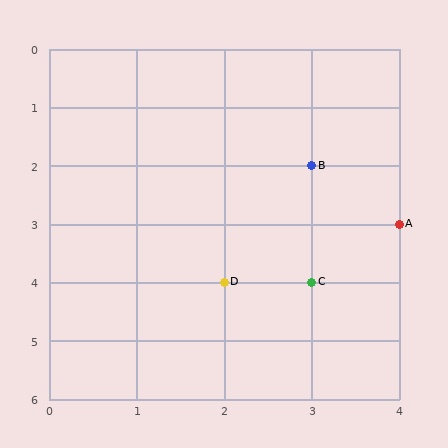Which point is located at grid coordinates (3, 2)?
Point B is at (3, 2).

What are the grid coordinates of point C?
Point C is at grid coordinates (3, 4).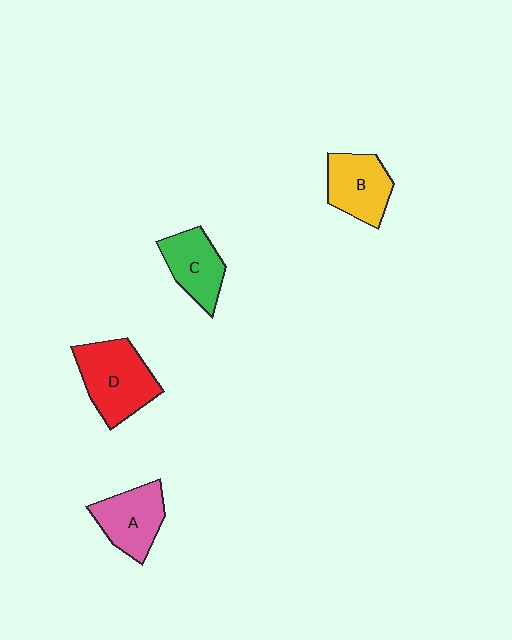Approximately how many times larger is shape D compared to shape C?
Approximately 1.4 times.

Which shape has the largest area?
Shape D (red).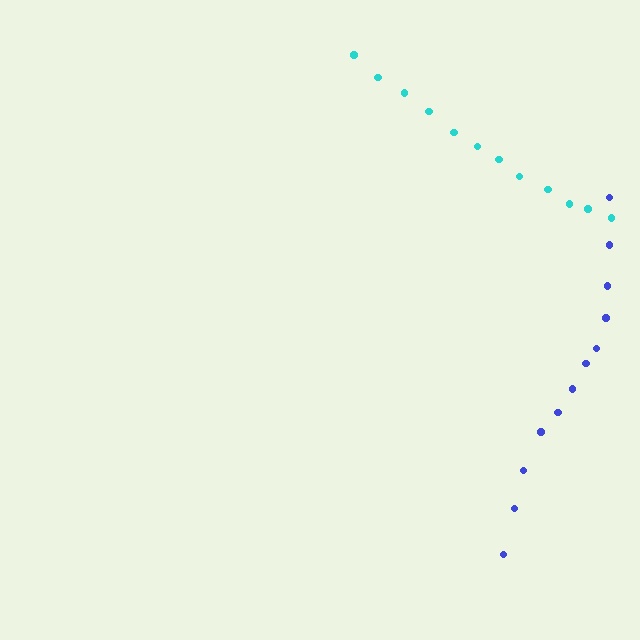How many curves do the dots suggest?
There are 2 distinct paths.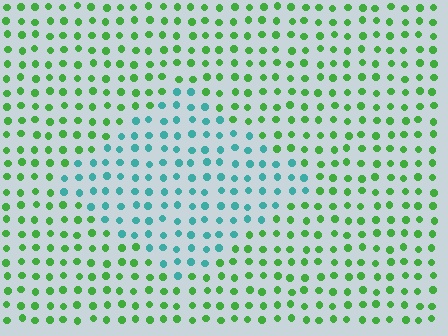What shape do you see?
I see a diamond.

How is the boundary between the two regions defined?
The boundary is defined purely by a slight shift in hue (about 57 degrees). Spacing, size, and orientation are identical on both sides.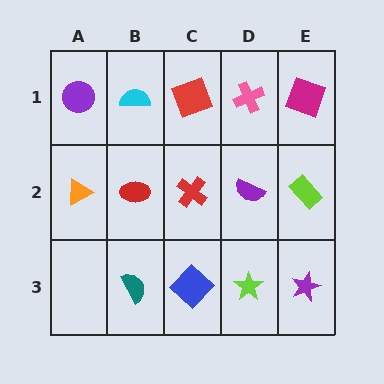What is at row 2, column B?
A red ellipse.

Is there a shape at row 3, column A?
No, that cell is empty.